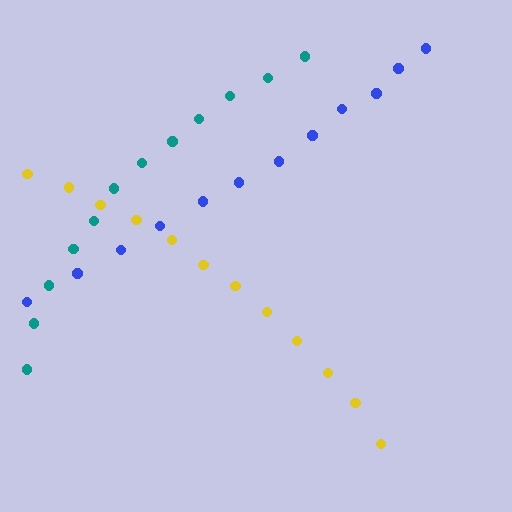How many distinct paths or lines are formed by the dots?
There are 3 distinct paths.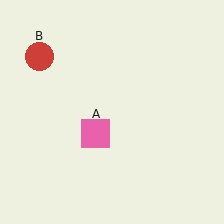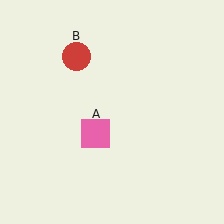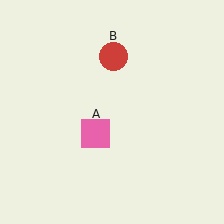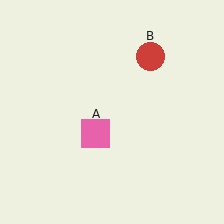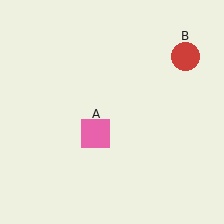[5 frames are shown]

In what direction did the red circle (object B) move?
The red circle (object B) moved right.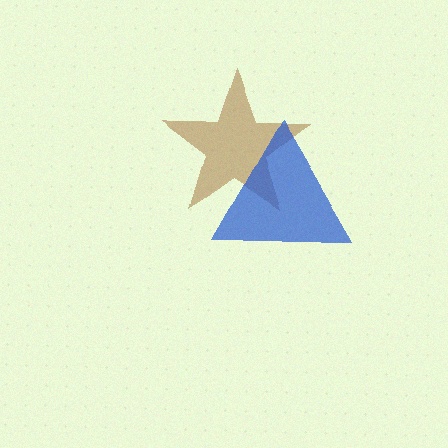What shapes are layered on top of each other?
The layered shapes are: a brown star, a blue triangle.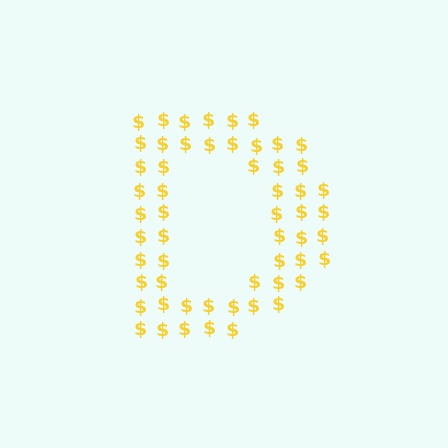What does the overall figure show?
The overall figure shows the letter D.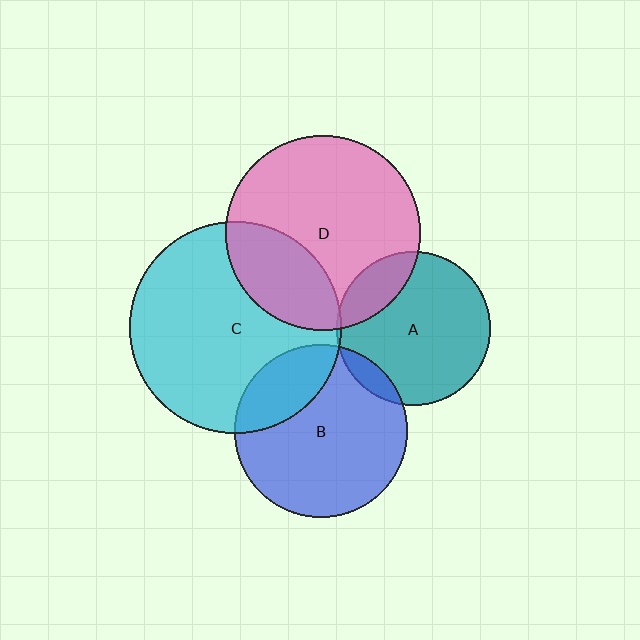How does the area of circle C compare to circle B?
Approximately 1.5 times.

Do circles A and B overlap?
Yes.